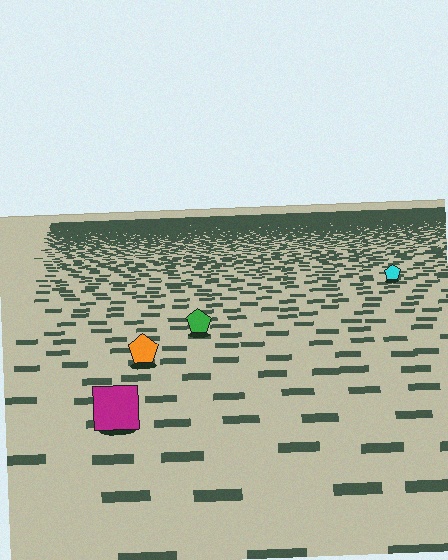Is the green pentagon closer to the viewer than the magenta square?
No. The magenta square is closer — you can tell from the texture gradient: the ground texture is coarser near it.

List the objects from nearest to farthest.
From nearest to farthest: the magenta square, the orange pentagon, the green pentagon, the cyan pentagon.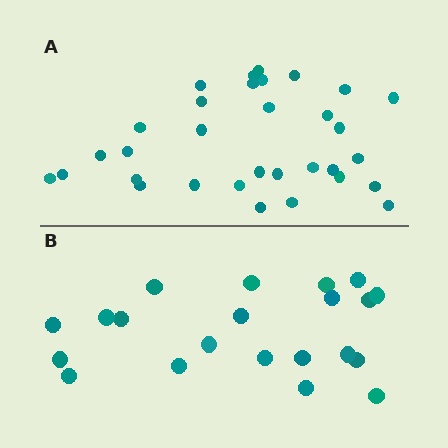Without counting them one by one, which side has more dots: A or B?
Region A (the top region) has more dots.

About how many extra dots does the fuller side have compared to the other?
Region A has roughly 12 or so more dots than region B.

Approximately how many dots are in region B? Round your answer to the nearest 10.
About 20 dots. (The exact count is 21, which rounds to 20.)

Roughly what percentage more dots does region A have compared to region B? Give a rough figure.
About 50% more.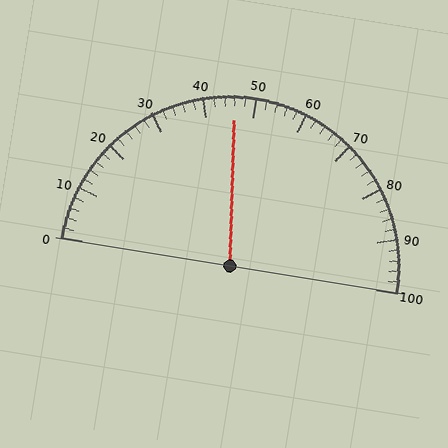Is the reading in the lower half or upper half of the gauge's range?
The reading is in the lower half of the range (0 to 100).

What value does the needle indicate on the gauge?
The needle indicates approximately 46.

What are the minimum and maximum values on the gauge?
The gauge ranges from 0 to 100.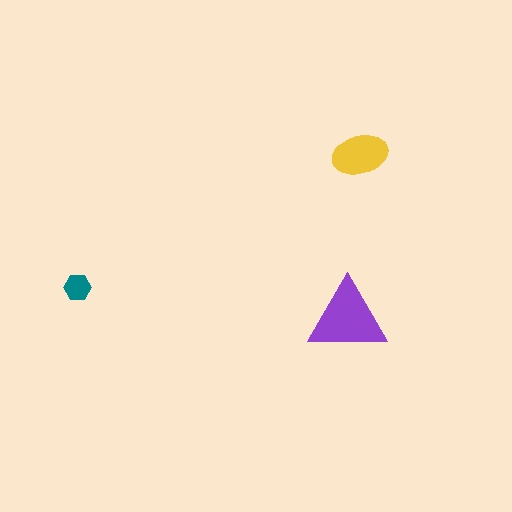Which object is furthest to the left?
The teal hexagon is leftmost.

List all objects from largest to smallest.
The purple triangle, the yellow ellipse, the teal hexagon.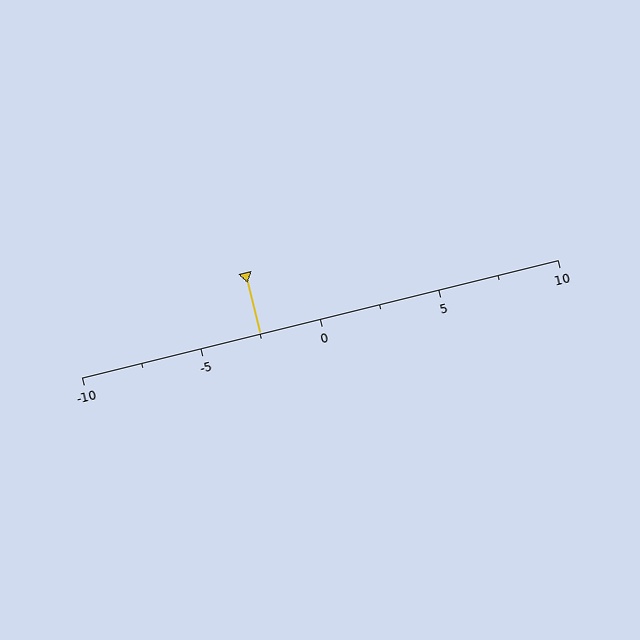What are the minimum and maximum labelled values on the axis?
The axis runs from -10 to 10.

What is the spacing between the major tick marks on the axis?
The major ticks are spaced 5 apart.